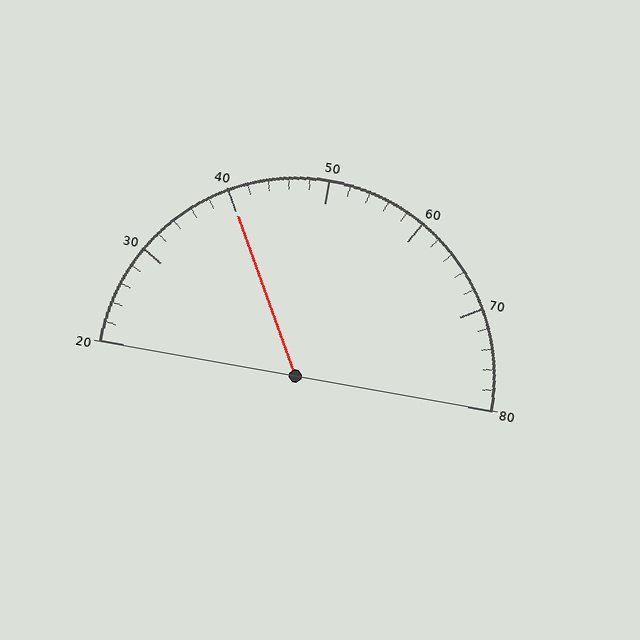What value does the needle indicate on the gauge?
The needle indicates approximately 40.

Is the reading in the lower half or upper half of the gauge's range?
The reading is in the lower half of the range (20 to 80).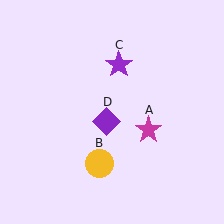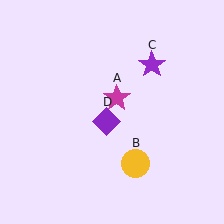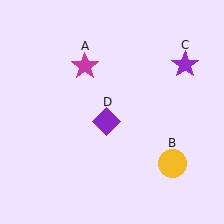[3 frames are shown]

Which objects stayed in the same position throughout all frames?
Purple diamond (object D) remained stationary.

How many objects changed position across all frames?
3 objects changed position: magenta star (object A), yellow circle (object B), purple star (object C).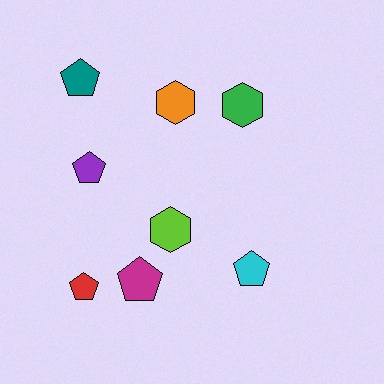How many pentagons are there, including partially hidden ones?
There are 5 pentagons.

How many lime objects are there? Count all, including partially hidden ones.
There is 1 lime object.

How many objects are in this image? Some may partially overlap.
There are 8 objects.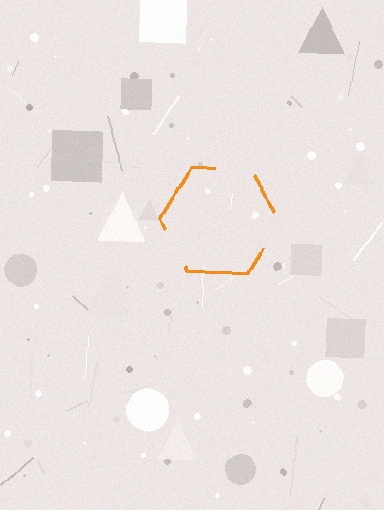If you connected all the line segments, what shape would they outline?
They would outline a hexagon.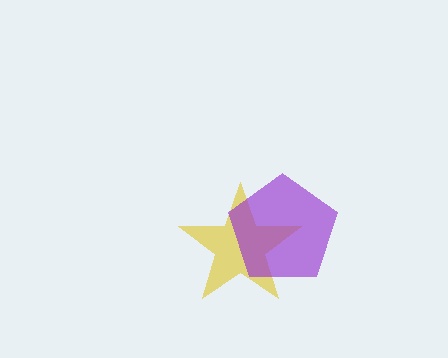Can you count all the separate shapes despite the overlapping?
Yes, there are 2 separate shapes.